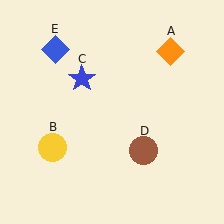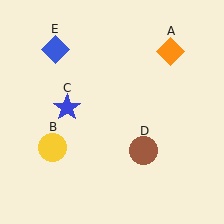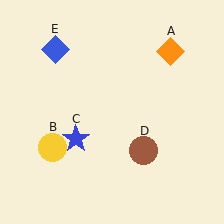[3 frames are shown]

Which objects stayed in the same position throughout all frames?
Orange diamond (object A) and yellow circle (object B) and brown circle (object D) and blue diamond (object E) remained stationary.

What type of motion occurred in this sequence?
The blue star (object C) rotated counterclockwise around the center of the scene.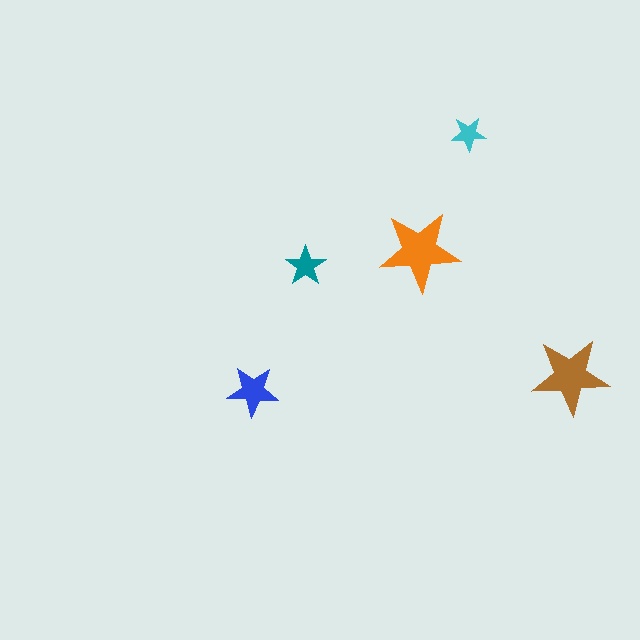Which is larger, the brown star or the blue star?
The brown one.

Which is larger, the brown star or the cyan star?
The brown one.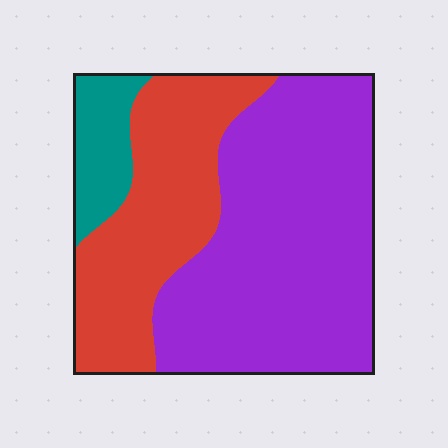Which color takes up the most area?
Purple, at roughly 55%.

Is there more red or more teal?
Red.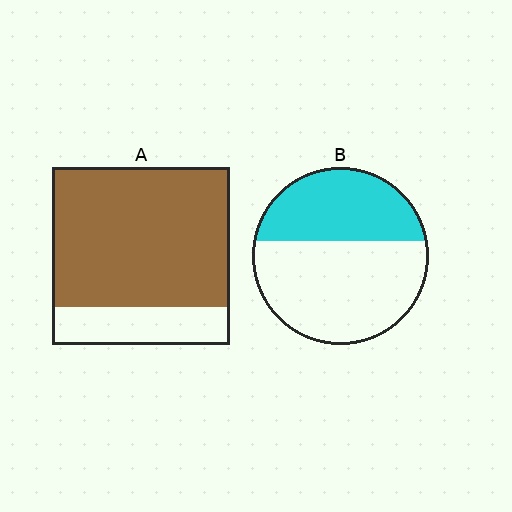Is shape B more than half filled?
No.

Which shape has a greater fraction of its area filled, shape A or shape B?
Shape A.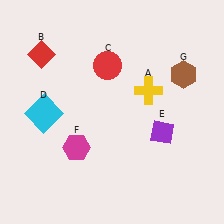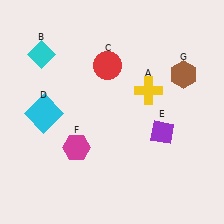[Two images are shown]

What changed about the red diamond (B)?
In Image 1, B is red. In Image 2, it changed to cyan.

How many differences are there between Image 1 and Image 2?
There is 1 difference between the two images.